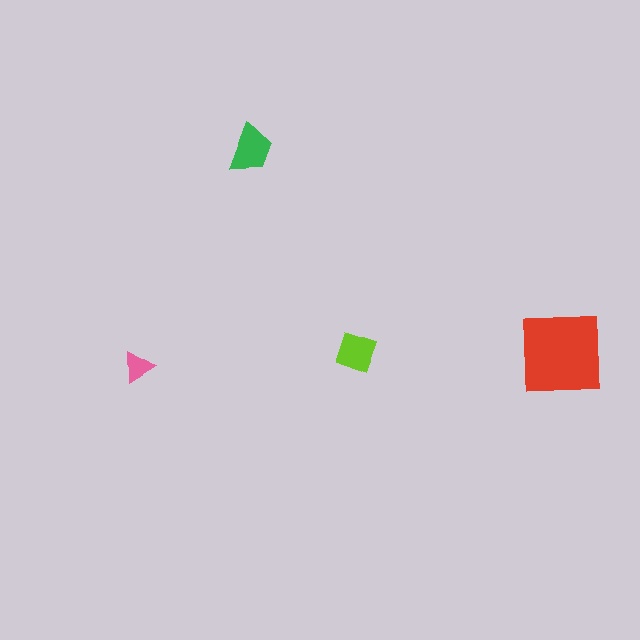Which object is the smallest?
The pink triangle.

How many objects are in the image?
There are 4 objects in the image.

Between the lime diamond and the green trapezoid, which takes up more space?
The green trapezoid.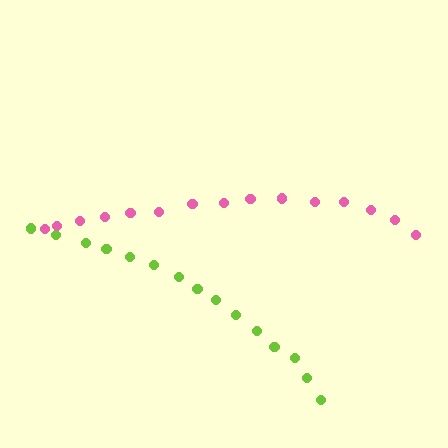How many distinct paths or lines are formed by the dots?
There are 2 distinct paths.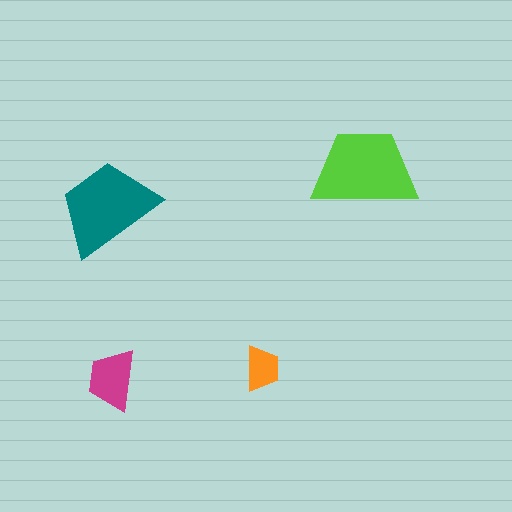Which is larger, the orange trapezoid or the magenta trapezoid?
The magenta one.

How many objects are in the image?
There are 4 objects in the image.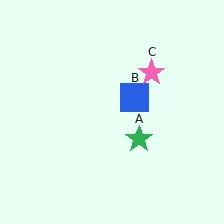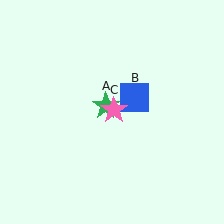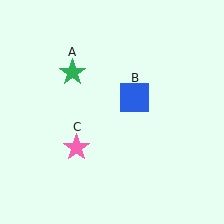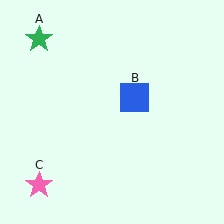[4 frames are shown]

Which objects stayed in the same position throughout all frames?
Blue square (object B) remained stationary.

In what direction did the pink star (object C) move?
The pink star (object C) moved down and to the left.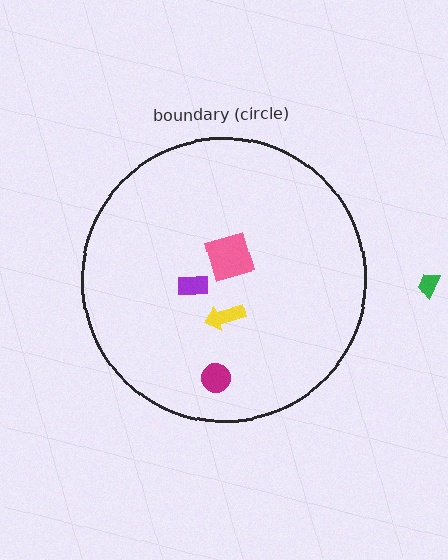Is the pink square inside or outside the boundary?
Inside.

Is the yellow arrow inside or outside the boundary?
Inside.